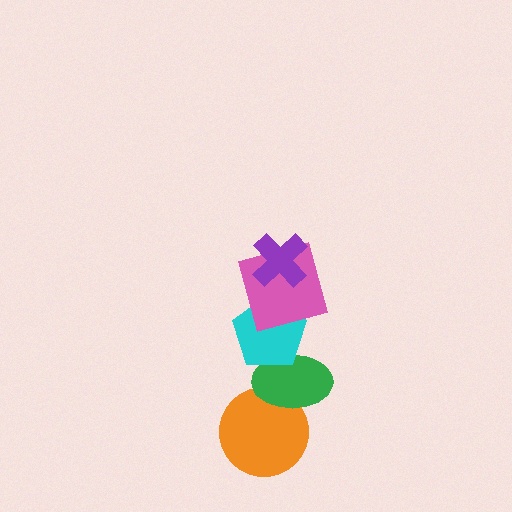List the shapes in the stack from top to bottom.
From top to bottom: the purple cross, the pink square, the cyan pentagon, the green ellipse, the orange circle.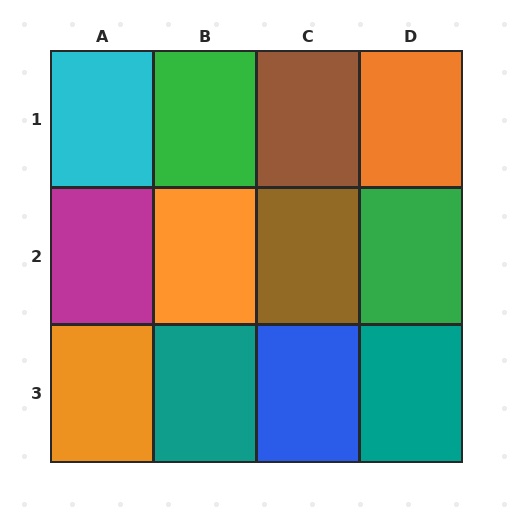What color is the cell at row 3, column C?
Blue.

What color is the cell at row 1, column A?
Cyan.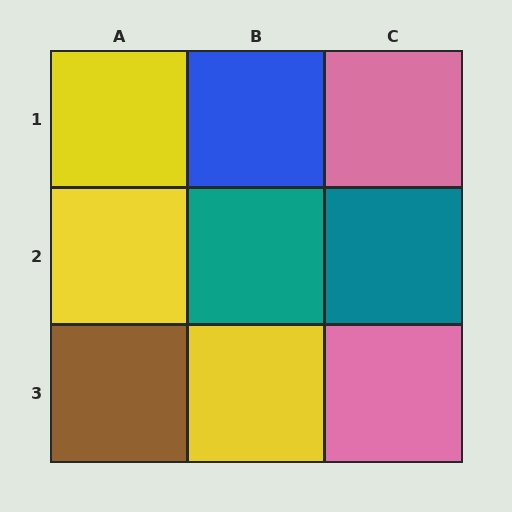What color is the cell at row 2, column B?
Teal.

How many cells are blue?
1 cell is blue.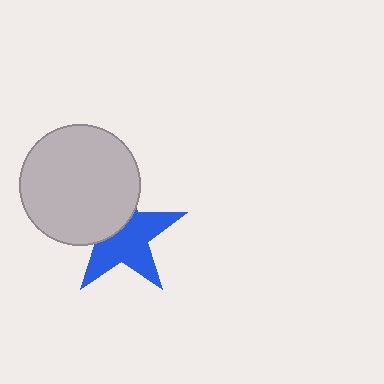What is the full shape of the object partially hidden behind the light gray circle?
The partially hidden object is a blue star.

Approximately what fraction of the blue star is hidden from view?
Roughly 39% of the blue star is hidden behind the light gray circle.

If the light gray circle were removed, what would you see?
You would see the complete blue star.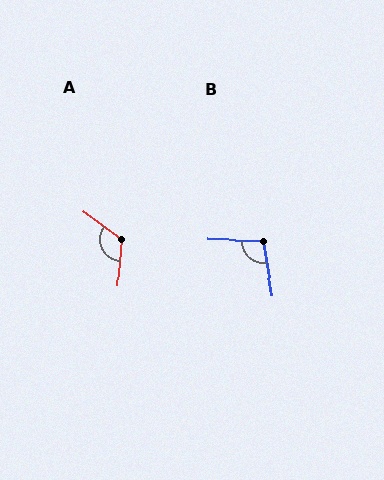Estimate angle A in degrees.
Approximately 122 degrees.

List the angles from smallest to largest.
B (101°), A (122°).